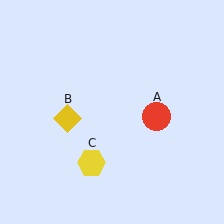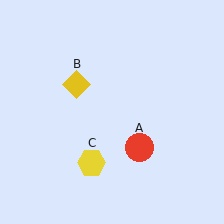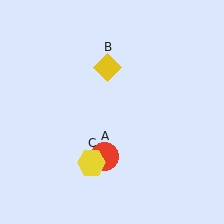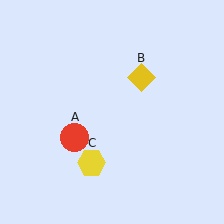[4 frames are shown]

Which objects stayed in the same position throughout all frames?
Yellow hexagon (object C) remained stationary.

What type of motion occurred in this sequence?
The red circle (object A), yellow diamond (object B) rotated clockwise around the center of the scene.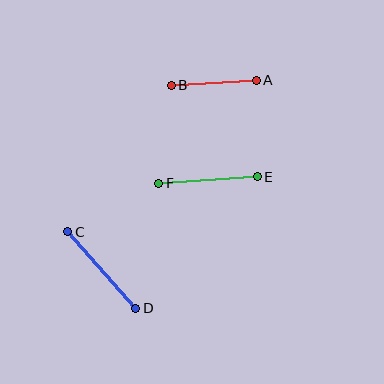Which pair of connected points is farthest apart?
Points C and D are farthest apart.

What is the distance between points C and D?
The distance is approximately 103 pixels.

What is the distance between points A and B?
The distance is approximately 85 pixels.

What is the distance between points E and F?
The distance is approximately 99 pixels.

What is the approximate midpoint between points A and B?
The midpoint is at approximately (214, 83) pixels.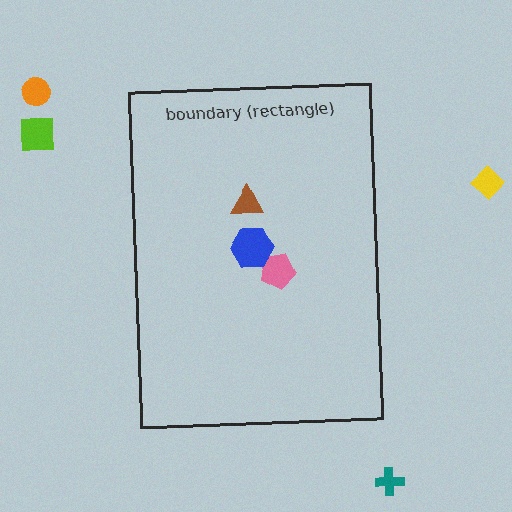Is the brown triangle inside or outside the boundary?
Inside.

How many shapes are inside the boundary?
3 inside, 4 outside.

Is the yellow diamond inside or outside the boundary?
Outside.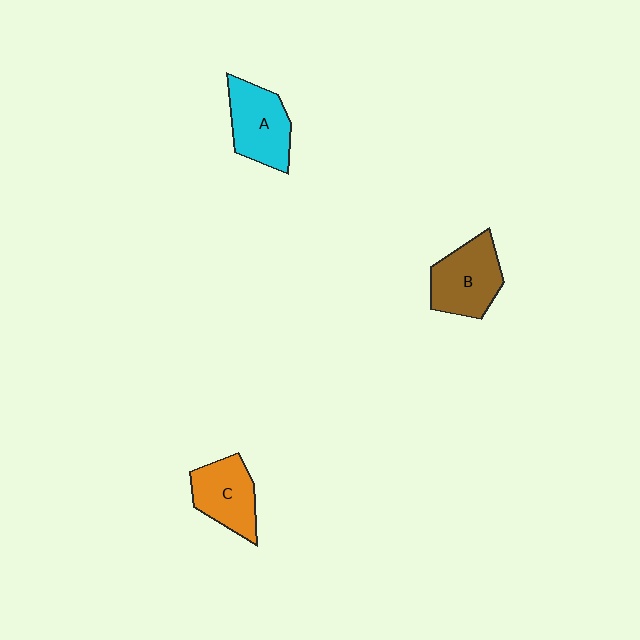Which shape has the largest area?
Shape B (brown).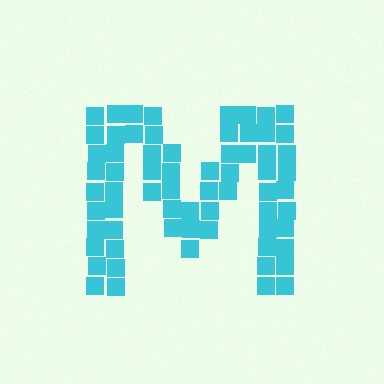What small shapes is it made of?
It is made of small squares.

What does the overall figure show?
The overall figure shows the letter M.